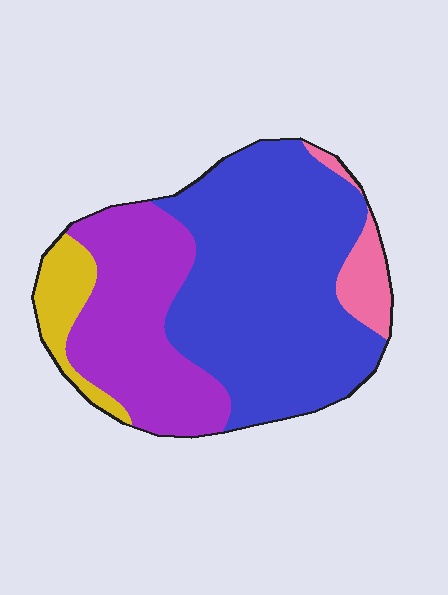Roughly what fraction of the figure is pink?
Pink covers 6% of the figure.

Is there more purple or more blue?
Blue.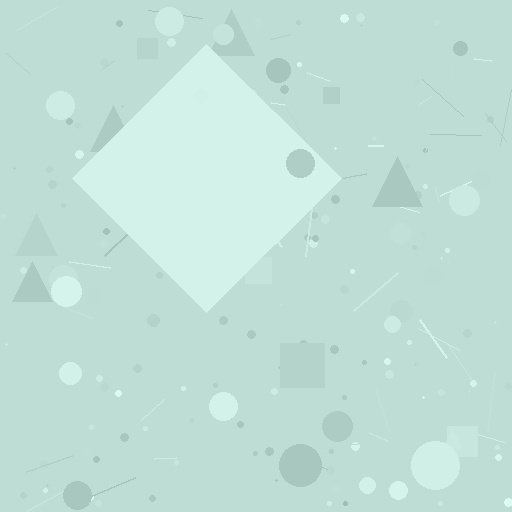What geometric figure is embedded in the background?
A diamond is embedded in the background.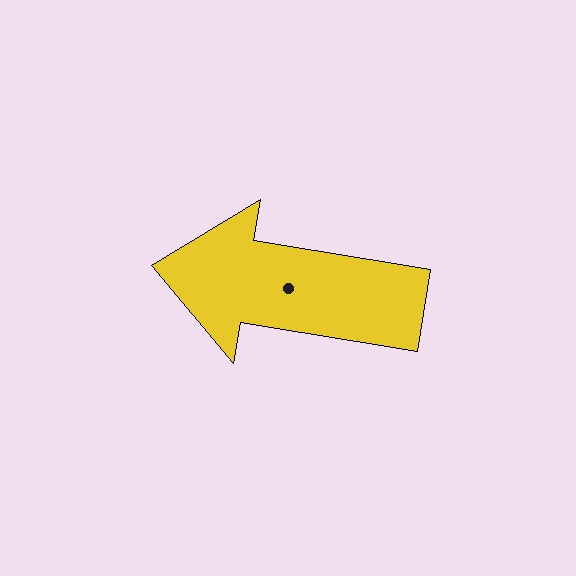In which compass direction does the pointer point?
West.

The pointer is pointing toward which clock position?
Roughly 9 o'clock.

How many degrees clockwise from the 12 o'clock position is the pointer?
Approximately 279 degrees.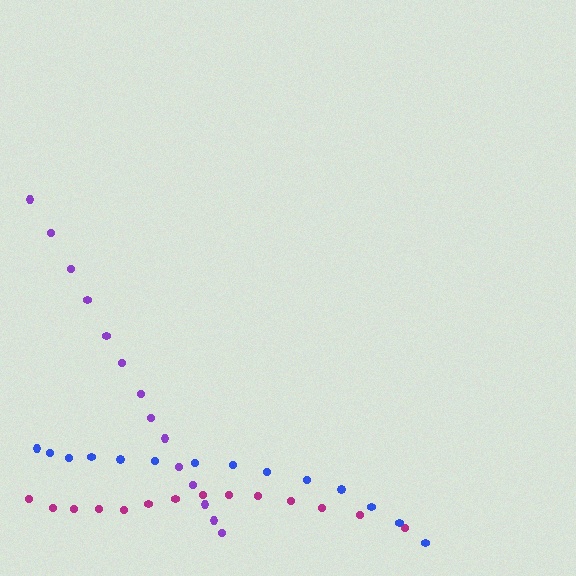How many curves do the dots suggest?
There are 3 distinct paths.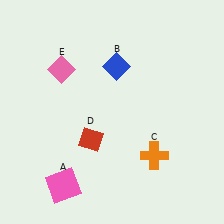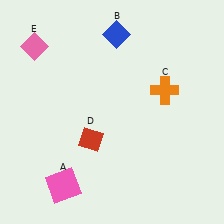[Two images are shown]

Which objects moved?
The objects that moved are: the blue diamond (B), the orange cross (C), the pink diamond (E).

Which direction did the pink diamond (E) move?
The pink diamond (E) moved left.